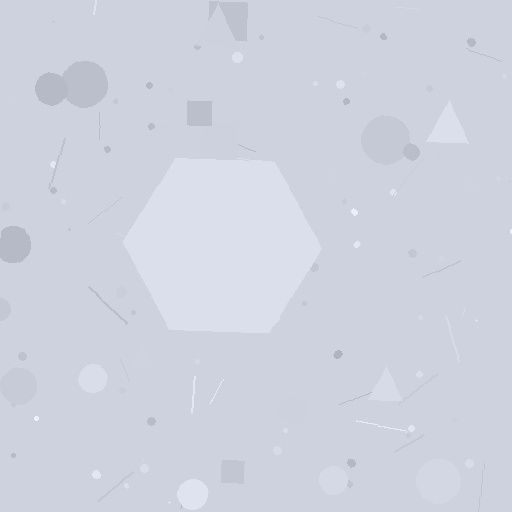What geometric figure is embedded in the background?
A hexagon is embedded in the background.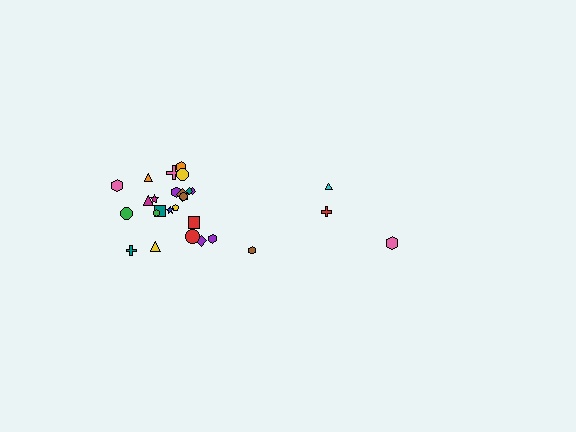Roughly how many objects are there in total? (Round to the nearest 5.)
Roughly 30 objects in total.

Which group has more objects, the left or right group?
The left group.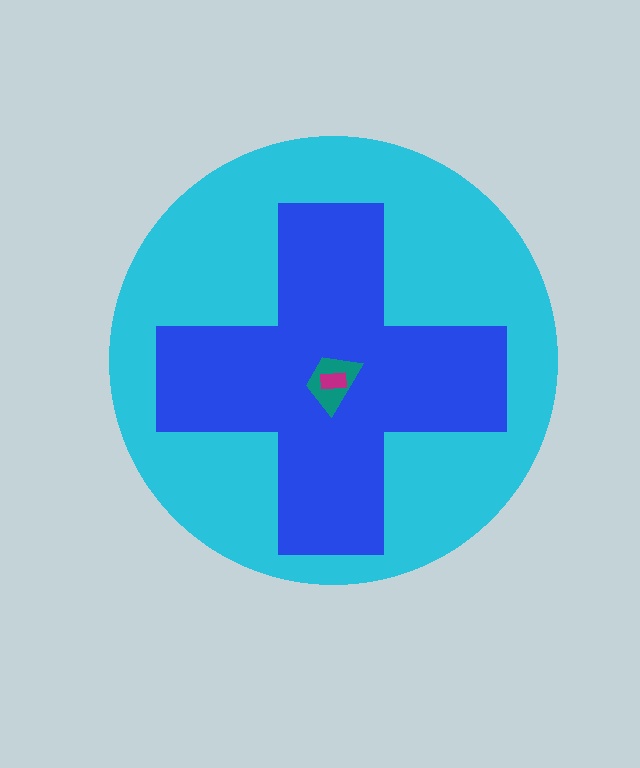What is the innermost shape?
The magenta rectangle.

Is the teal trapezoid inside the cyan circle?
Yes.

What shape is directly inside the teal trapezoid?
The magenta rectangle.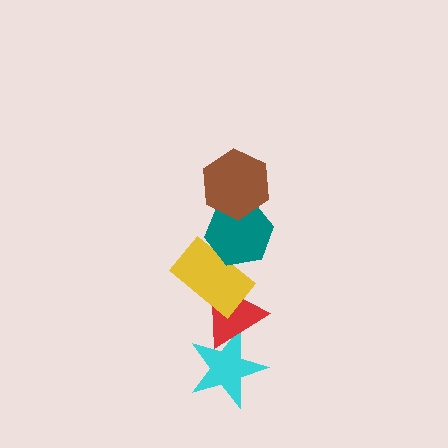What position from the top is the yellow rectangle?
The yellow rectangle is 3rd from the top.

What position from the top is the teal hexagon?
The teal hexagon is 2nd from the top.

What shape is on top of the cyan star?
The red triangle is on top of the cyan star.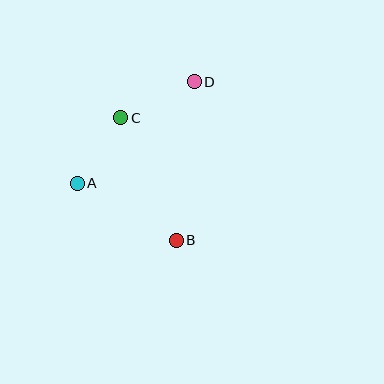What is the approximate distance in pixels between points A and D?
The distance between A and D is approximately 155 pixels.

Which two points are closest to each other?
Points A and C are closest to each other.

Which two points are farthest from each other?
Points B and D are farthest from each other.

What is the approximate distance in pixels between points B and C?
The distance between B and C is approximately 135 pixels.